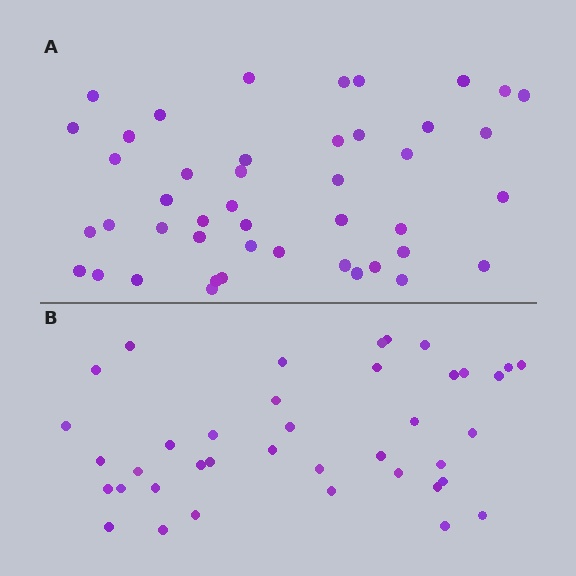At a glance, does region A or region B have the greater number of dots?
Region A (the top region) has more dots.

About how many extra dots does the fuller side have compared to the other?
Region A has about 6 more dots than region B.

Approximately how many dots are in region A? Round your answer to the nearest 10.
About 40 dots. (The exact count is 45, which rounds to 40.)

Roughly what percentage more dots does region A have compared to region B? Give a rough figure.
About 15% more.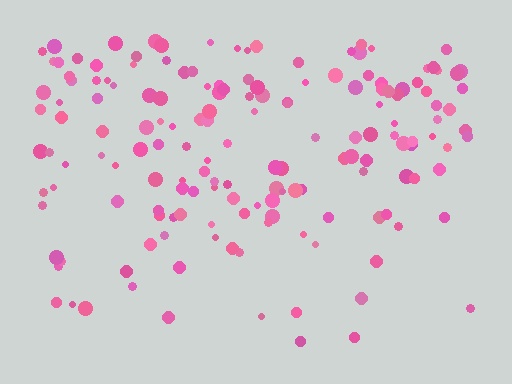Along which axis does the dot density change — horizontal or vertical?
Vertical.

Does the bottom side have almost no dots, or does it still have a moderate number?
Still a moderate number, just noticeably fewer than the top.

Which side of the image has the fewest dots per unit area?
The bottom.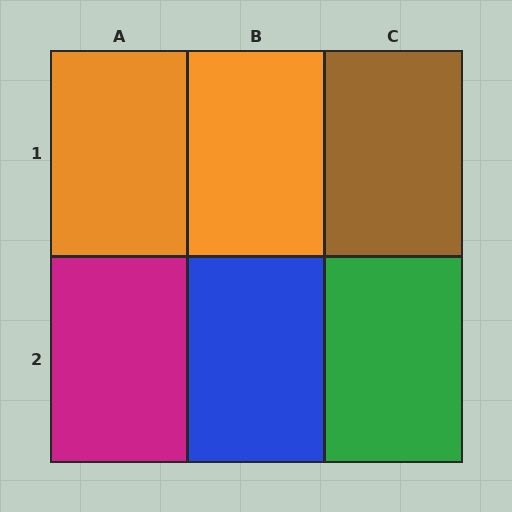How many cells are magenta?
1 cell is magenta.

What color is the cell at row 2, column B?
Blue.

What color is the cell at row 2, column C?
Green.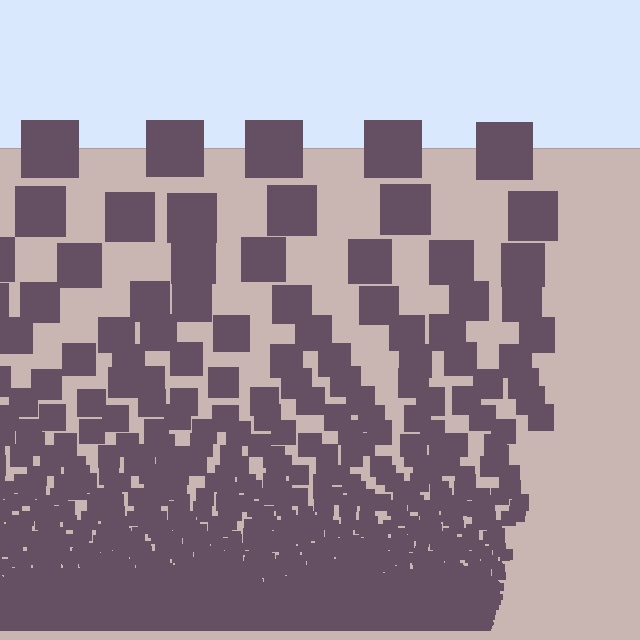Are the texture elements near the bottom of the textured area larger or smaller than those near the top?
Smaller. The gradient is inverted — elements near the bottom are smaller and denser.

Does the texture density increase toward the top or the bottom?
Density increases toward the bottom.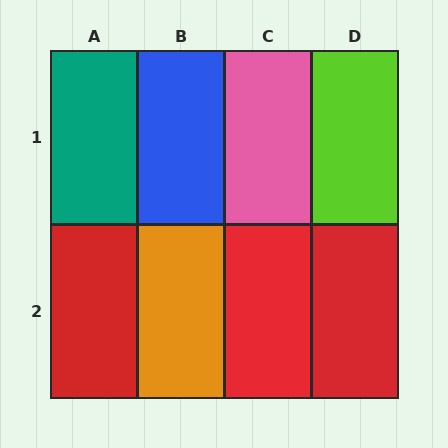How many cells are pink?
1 cell is pink.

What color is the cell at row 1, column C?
Pink.